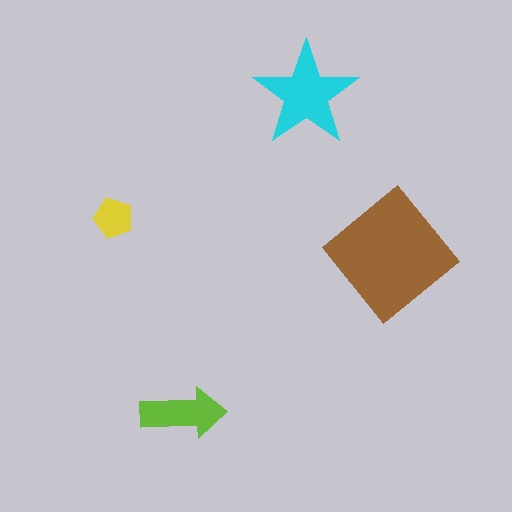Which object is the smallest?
The yellow pentagon.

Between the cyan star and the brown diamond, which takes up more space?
The brown diamond.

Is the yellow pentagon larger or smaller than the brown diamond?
Smaller.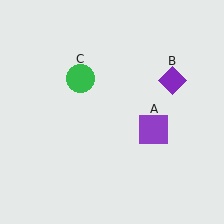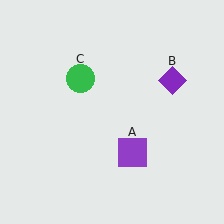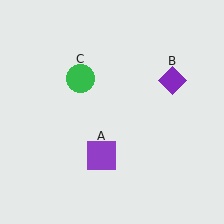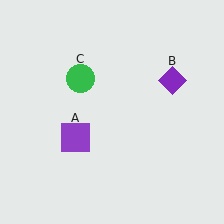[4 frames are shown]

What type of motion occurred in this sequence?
The purple square (object A) rotated clockwise around the center of the scene.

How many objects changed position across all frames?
1 object changed position: purple square (object A).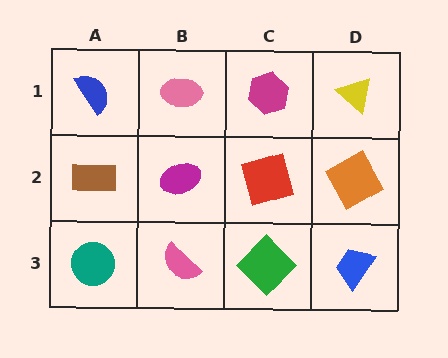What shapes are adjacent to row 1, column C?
A red square (row 2, column C), a pink ellipse (row 1, column B), a yellow triangle (row 1, column D).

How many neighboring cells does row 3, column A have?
2.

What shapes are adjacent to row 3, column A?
A brown rectangle (row 2, column A), a pink semicircle (row 3, column B).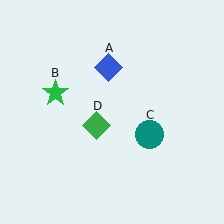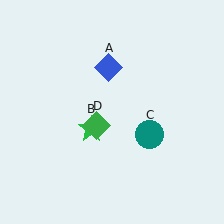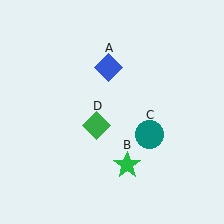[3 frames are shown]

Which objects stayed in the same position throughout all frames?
Blue diamond (object A) and teal circle (object C) and green diamond (object D) remained stationary.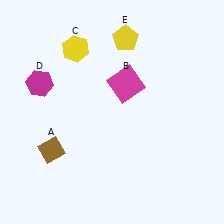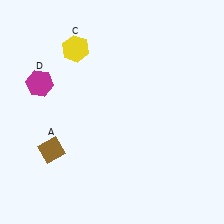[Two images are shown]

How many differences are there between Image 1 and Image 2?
There are 2 differences between the two images.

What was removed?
The magenta square (B), the yellow pentagon (E) were removed in Image 2.